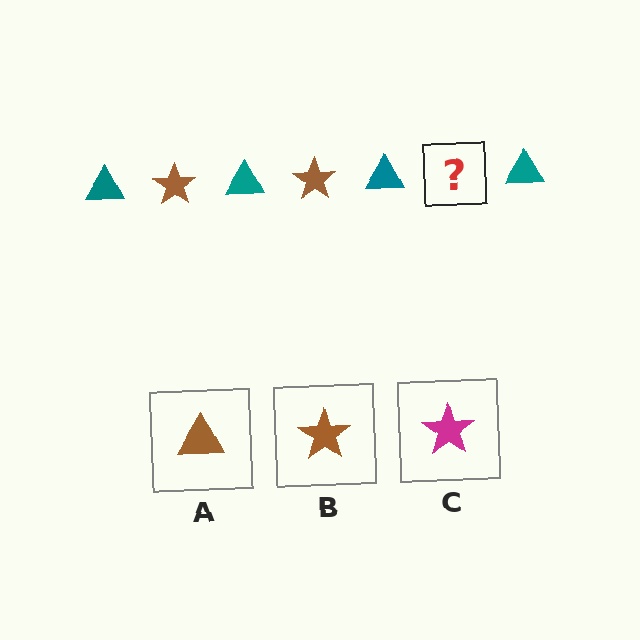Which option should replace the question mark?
Option B.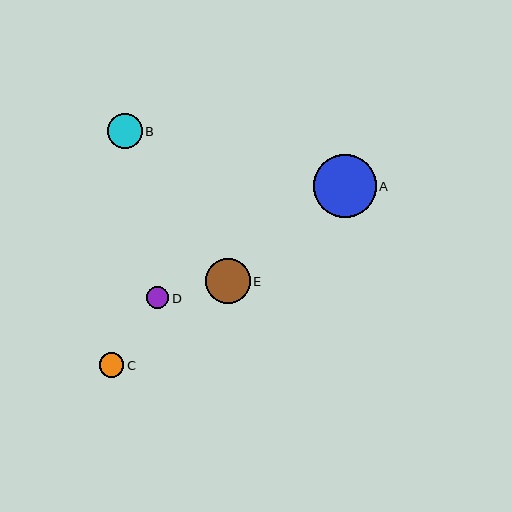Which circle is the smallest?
Circle D is the smallest with a size of approximately 22 pixels.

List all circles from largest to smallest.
From largest to smallest: A, E, B, C, D.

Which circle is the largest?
Circle A is the largest with a size of approximately 63 pixels.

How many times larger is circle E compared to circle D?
Circle E is approximately 2.1 times the size of circle D.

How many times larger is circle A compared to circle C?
Circle A is approximately 2.6 times the size of circle C.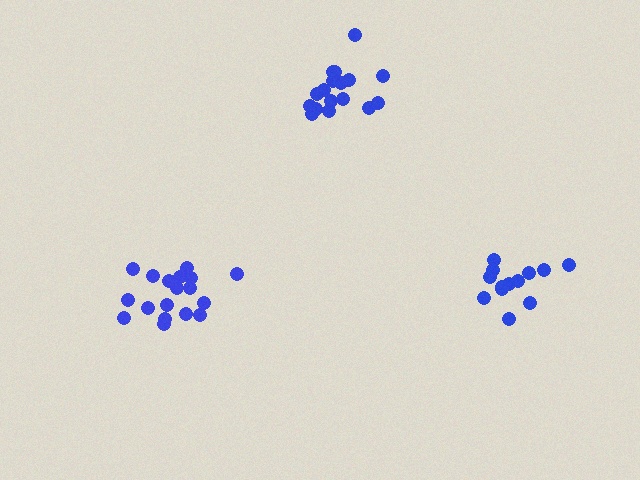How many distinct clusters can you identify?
There are 3 distinct clusters.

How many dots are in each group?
Group 1: 13 dots, Group 2: 17 dots, Group 3: 18 dots (48 total).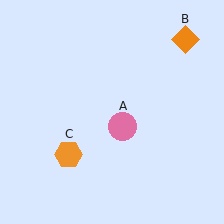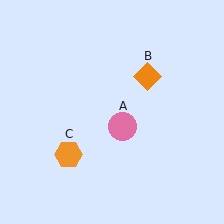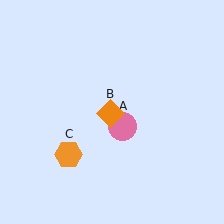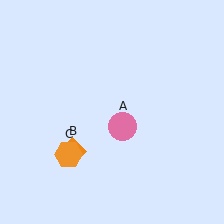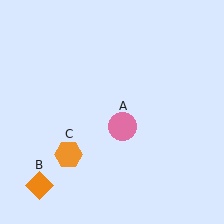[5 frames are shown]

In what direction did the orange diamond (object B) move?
The orange diamond (object B) moved down and to the left.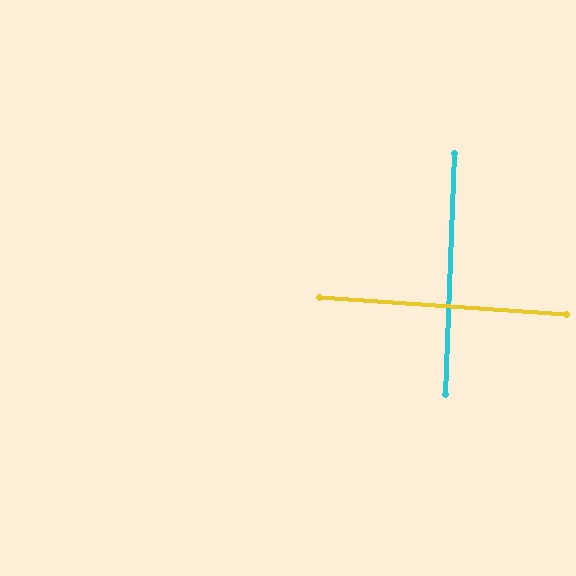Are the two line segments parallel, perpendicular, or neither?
Perpendicular — they meet at approximately 88°.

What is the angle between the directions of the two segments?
Approximately 88 degrees.